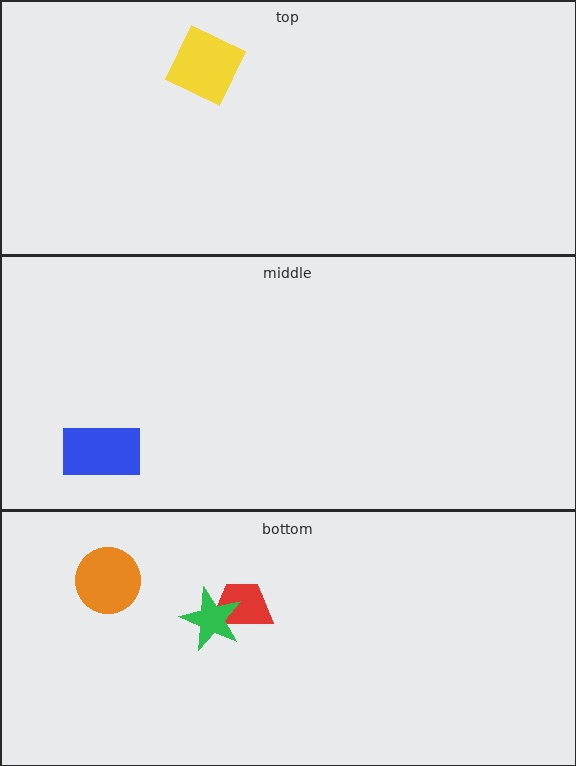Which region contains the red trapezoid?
The bottom region.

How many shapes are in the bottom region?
3.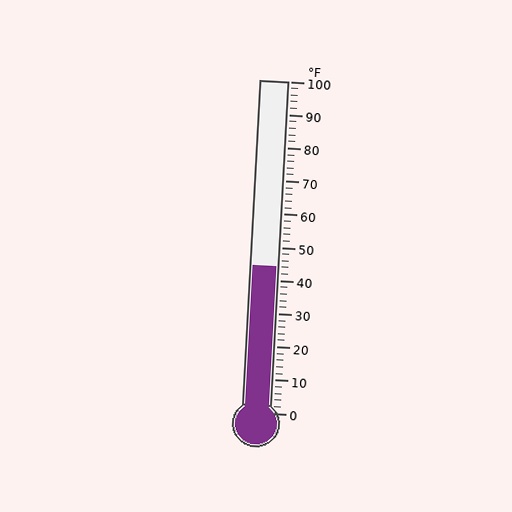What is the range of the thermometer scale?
The thermometer scale ranges from 0°F to 100°F.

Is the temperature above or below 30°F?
The temperature is above 30°F.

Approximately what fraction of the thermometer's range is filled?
The thermometer is filled to approximately 45% of its range.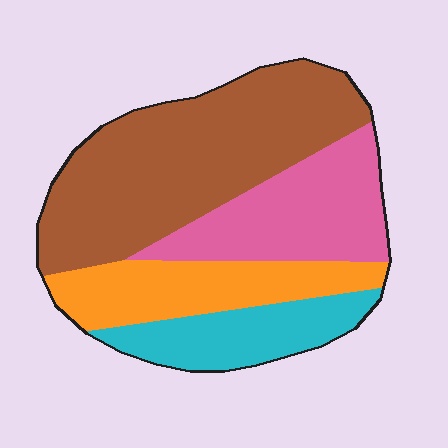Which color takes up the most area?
Brown, at roughly 45%.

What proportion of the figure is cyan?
Cyan takes up about one sixth (1/6) of the figure.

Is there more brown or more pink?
Brown.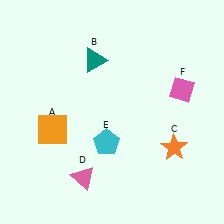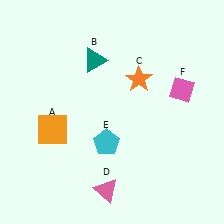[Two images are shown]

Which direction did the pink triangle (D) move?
The pink triangle (D) moved right.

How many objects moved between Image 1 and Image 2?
2 objects moved between the two images.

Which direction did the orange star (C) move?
The orange star (C) moved up.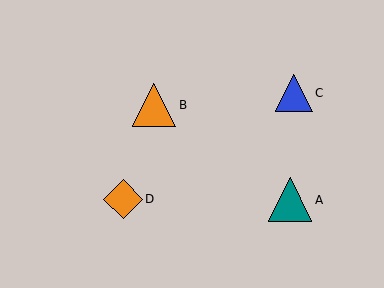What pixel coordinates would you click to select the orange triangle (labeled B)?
Click at (154, 105) to select the orange triangle B.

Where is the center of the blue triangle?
The center of the blue triangle is at (294, 93).